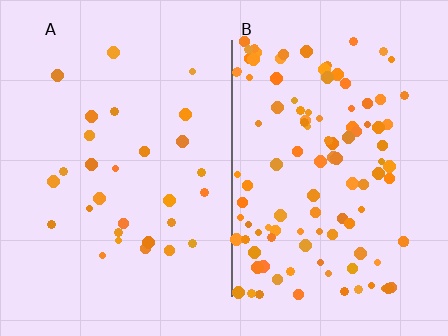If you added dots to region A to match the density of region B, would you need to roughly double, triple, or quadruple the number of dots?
Approximately quadruple.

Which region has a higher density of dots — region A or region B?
B (the right).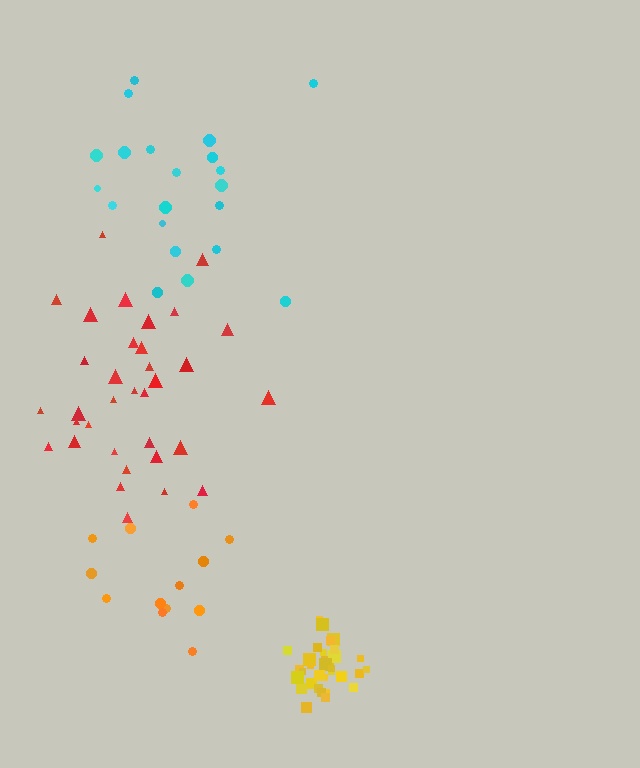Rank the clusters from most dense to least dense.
yellow, red, cyan, orange.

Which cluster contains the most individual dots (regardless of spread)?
Yellow (35).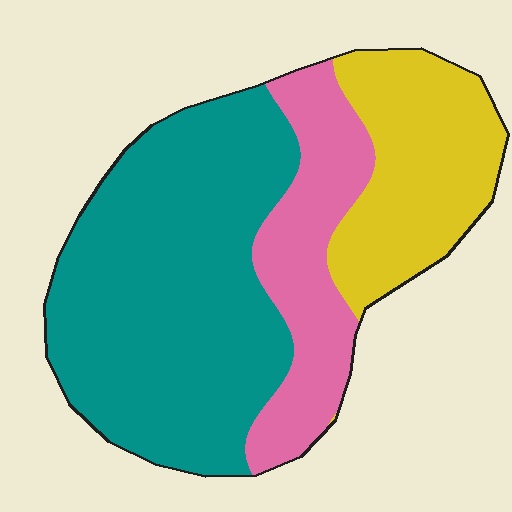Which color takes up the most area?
Teal, at roughly 55%.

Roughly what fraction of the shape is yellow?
Yellow covers roughly 25% of the shape.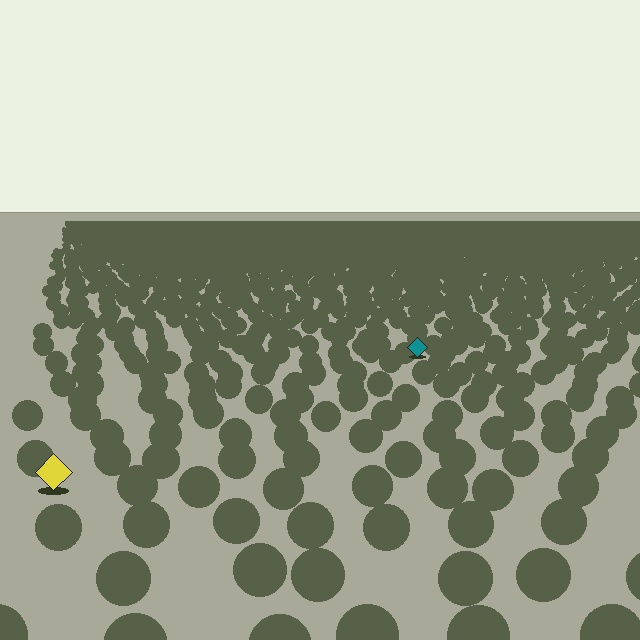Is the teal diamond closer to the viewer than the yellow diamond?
No. The yellow diamond is closer — you can tell from the texture gradient: the ground texture is coarser near it.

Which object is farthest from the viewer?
The teal diamond is farthest from the viewer. It appears smaller and the ground texture around it is denser.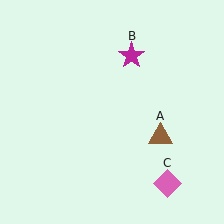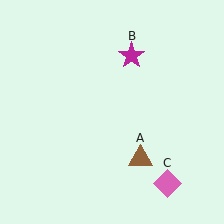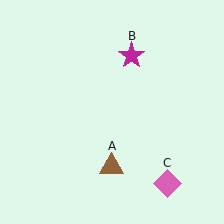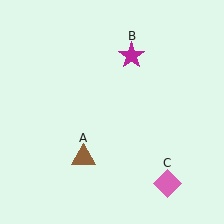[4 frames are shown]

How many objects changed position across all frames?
1 object changed position: brown triangle (object A).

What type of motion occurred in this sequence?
The brown triangle (object A) rotated clockwise around the center of the scene.